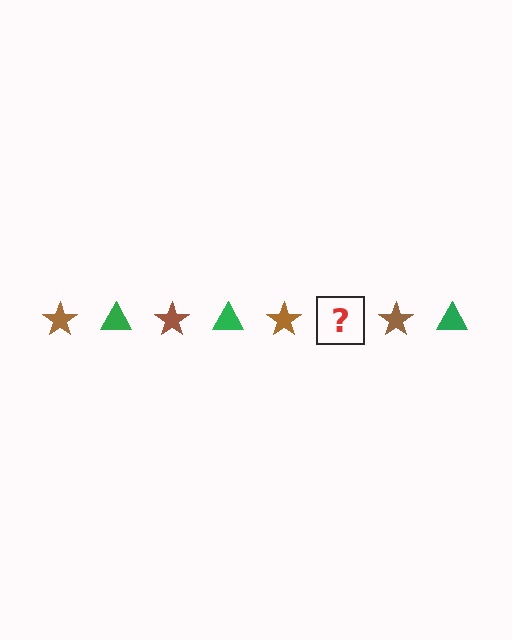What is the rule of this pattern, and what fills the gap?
The rule is that the pattern alternates between brown star and green triangle. The gap should be filled with a green triangle.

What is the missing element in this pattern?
The missing element is a green triangle.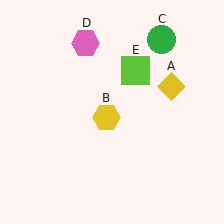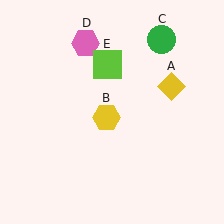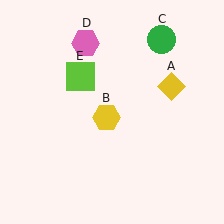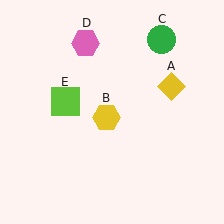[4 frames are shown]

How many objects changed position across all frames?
1 object changed position: lime square (object E).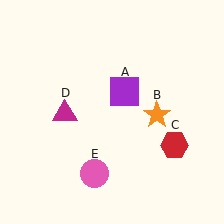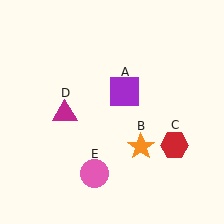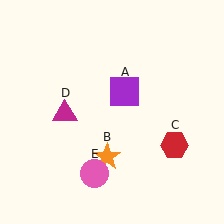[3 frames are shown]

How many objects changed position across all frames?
1 object changed position: orange star (object B).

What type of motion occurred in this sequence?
The orange star (object B) rotated clockwise around the center of the scene.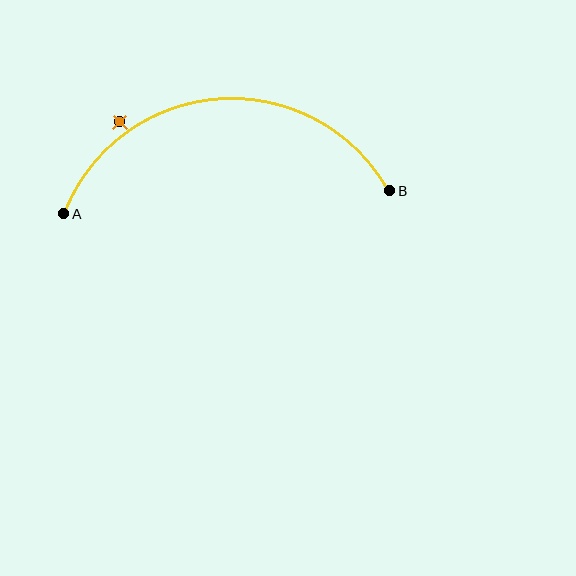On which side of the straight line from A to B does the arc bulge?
The arc bulges above the straight line connecting A and B.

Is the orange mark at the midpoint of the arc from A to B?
No — the orange mark does not lie on the arc at all. It sits slightly outside the curve.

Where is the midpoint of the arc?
The arc midpoint is the point on the curve farthest from the straight line joining A and B. It sits above that line.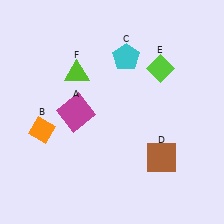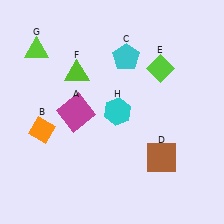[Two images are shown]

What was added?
A lime triangle (G), a cyan hexagon (H) were added in Image 2.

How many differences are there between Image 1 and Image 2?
There are 2 differences between the two images.